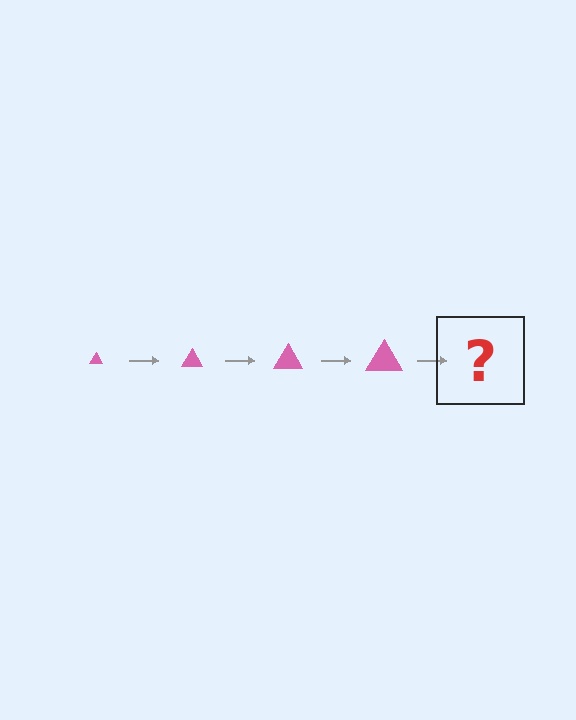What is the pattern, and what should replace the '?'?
The pattern is that the triangle gets progressively larger each step. The '?' should be a pink triangle, larger than the previous one.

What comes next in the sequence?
The next element should be a pink triangle, larger than the previous one.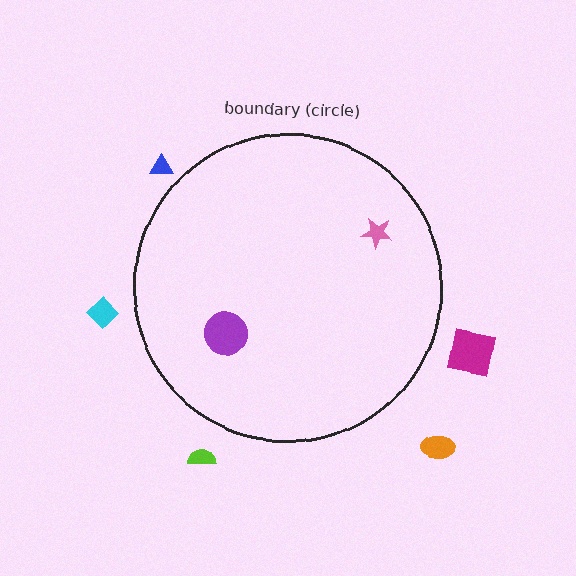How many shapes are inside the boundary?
2 inside, 5 outside.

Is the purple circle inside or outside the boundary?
Inside.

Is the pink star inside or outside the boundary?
Inside.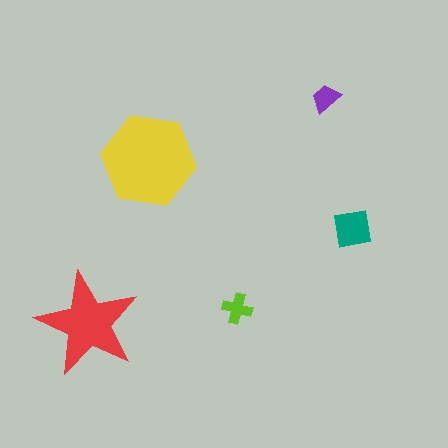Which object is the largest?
The yellow hexagon.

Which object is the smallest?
The purple trapezoid.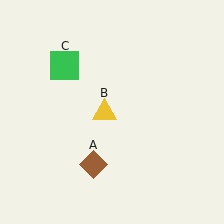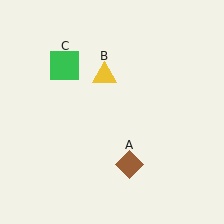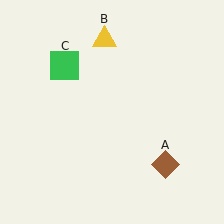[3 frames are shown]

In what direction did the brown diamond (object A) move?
The brown diamond (object A) moved right.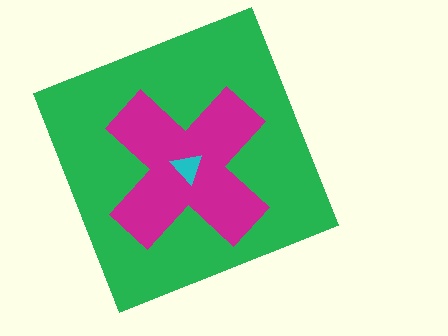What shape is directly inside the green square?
The magenta cross.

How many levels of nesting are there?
3.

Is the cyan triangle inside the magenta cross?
Yes.